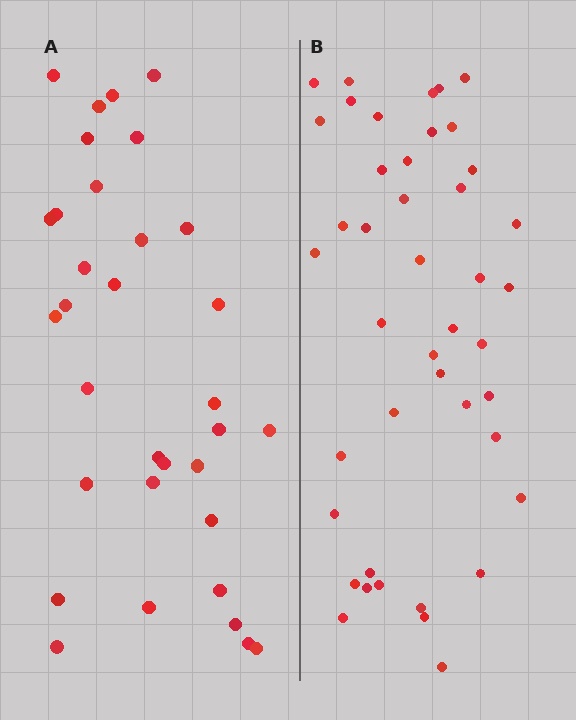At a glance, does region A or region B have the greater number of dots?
Region B (the right region) has more dots.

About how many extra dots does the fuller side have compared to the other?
Region B has roughly 10 or so more dots than region A.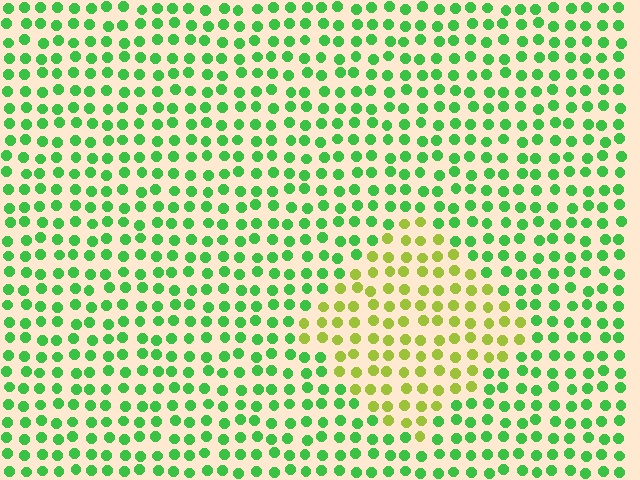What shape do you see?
I see a diamond.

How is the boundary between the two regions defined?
The boundary is defined purely by a slight shift in hue (about 48 degrees). Spacing, size, and orientation are identical on both sides.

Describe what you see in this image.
The image is filled with small green elements in a uniform arrangement. A diamond-shaped region is visible where the elements are tinted to a slightly different hue, forming a subtle color boundary.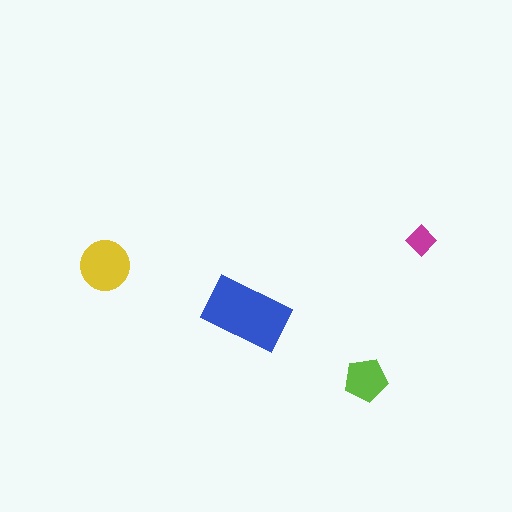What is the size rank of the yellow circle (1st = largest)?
2nd.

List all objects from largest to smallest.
The blue rectangle, the yellow circle, the lime pentagon, the magenta diamond.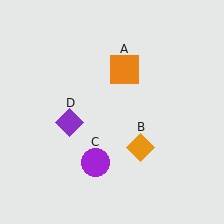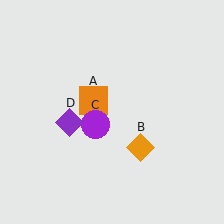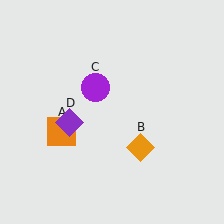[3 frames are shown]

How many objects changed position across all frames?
2 objects changed position: orange square (object A), purple circle (object C).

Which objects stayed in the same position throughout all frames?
Orange diamond (object B) and purple diamond (object D) remained stationary.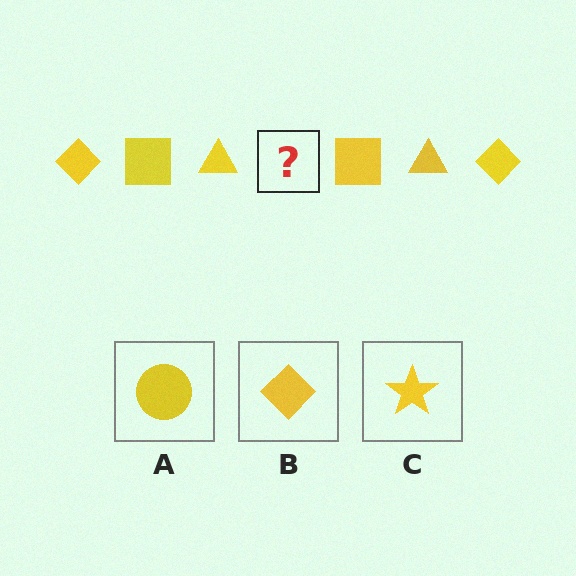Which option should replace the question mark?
Option B.